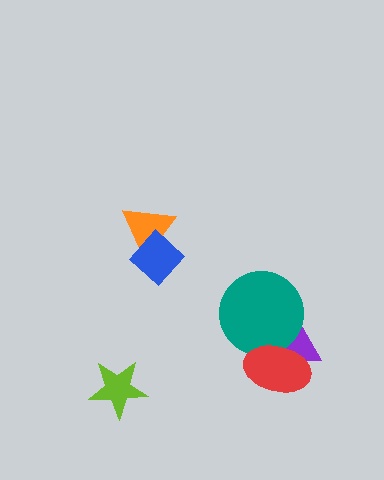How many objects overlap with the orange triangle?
1 object overlaps with the orange triangle.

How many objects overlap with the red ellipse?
2 objects overlap with the red ellipse.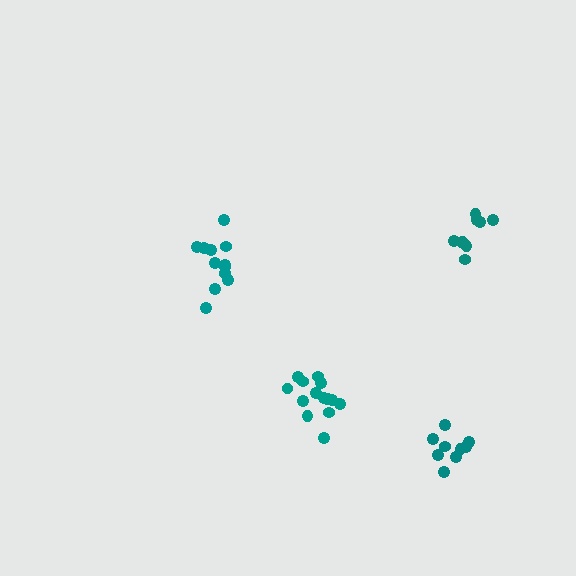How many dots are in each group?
Group 1: 14 dots, Group 2: 9 dots, Group 3: 12 dots, Group 4: 9 dots (44 total).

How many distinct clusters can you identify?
There are 4 distinct clusters.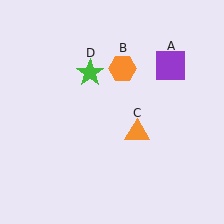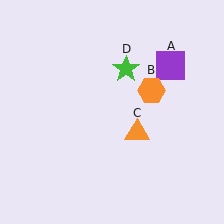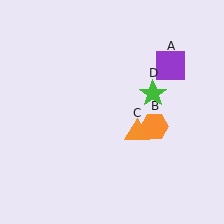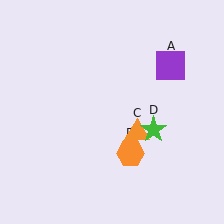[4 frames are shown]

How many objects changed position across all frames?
2 objects changed position: orange hexagon (object B), green star (object D).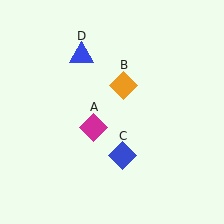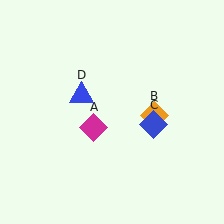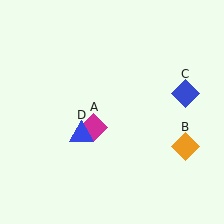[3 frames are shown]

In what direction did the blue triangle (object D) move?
The blue triangle (object D) moved down.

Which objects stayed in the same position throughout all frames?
Magenta diamond (object A) remained stationary.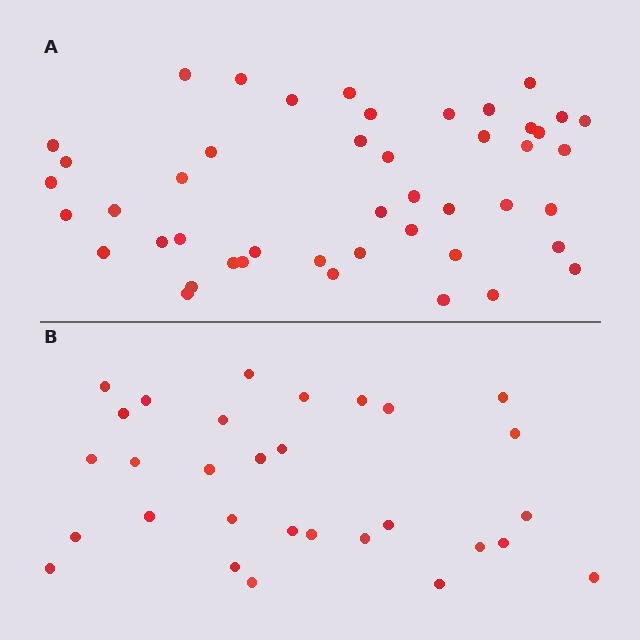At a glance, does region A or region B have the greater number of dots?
Region A (the top region) has more dots.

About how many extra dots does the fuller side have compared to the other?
Region A has approximately 15 more dots than region B.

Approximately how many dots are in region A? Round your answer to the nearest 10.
About 50 dots. (The exact count is 46, which rounds to 50.)